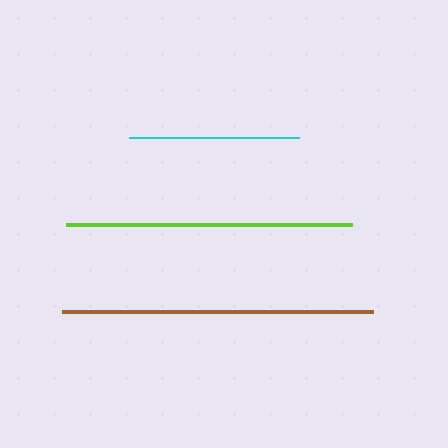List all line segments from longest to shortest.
From longest to shortest: brown, lime, cyan.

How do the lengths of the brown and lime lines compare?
The brown and lime lines are approximately the same length.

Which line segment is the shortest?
The cyan line is the shortest at approximately 170 pixels.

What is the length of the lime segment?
The lime segment is approximately 286 pixels long.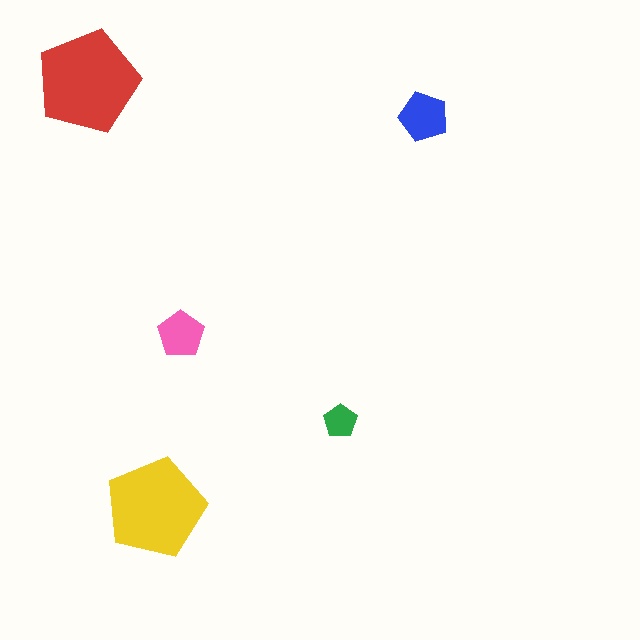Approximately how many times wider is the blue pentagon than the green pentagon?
About 1.5 times wider.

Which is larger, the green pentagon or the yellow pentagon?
The yellow one.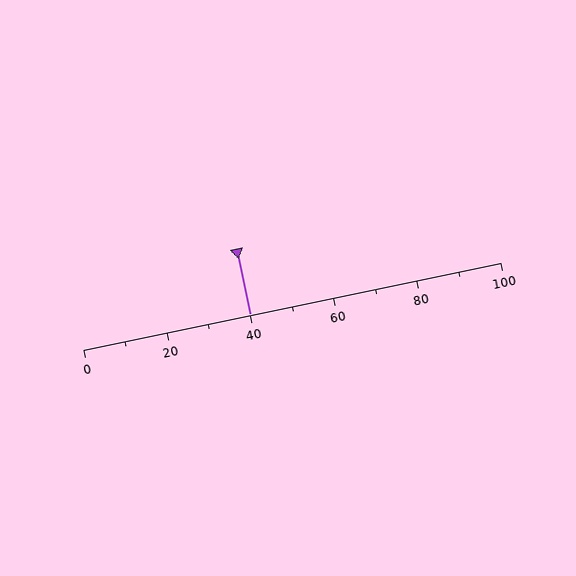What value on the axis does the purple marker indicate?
The marker indicates approximately 40.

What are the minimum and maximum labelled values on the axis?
The axis runs from 0 to 100.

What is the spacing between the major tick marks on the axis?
The major ticks are spaced 20 apart.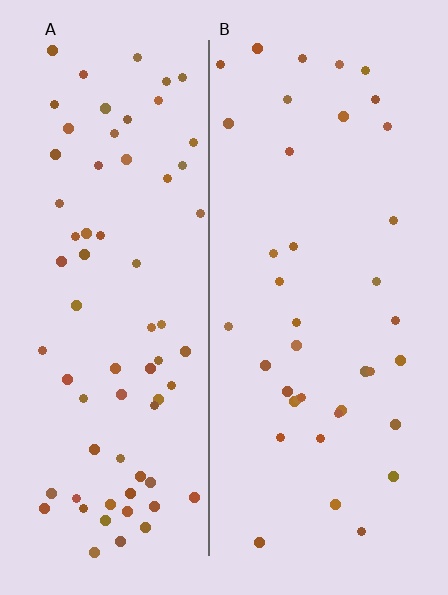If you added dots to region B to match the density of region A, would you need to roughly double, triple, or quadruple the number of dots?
Approximately double.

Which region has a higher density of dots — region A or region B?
A (the left).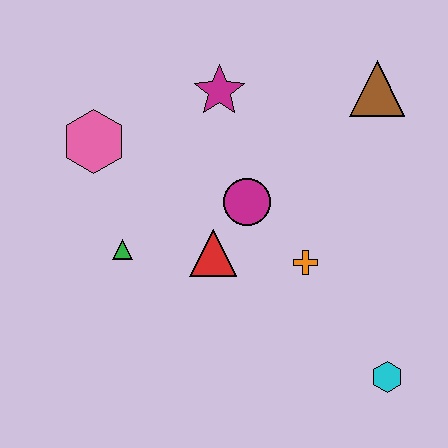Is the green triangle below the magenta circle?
Yes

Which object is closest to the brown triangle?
The magenta star is closest to the brown triangle.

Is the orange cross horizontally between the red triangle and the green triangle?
No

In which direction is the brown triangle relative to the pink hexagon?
The brown triangle is to the right of the pink hexagon.